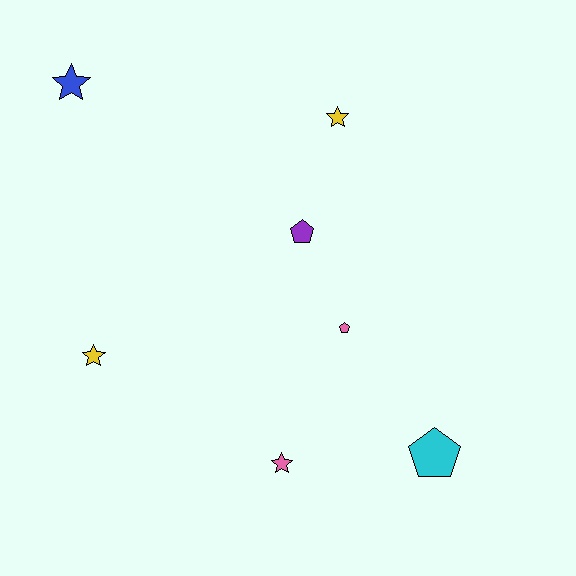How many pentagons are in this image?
There are 3 pentagons.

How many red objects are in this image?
There are no red objects.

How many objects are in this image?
There are 7 objects.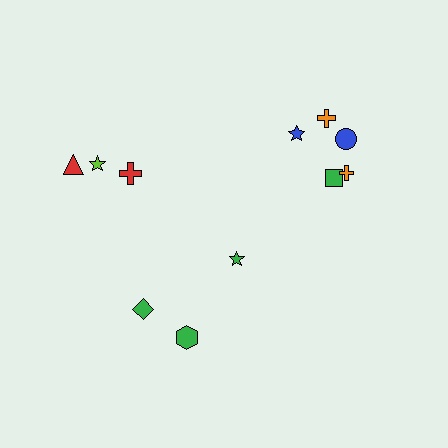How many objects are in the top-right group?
There are 5 objects.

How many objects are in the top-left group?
There are 3 objects.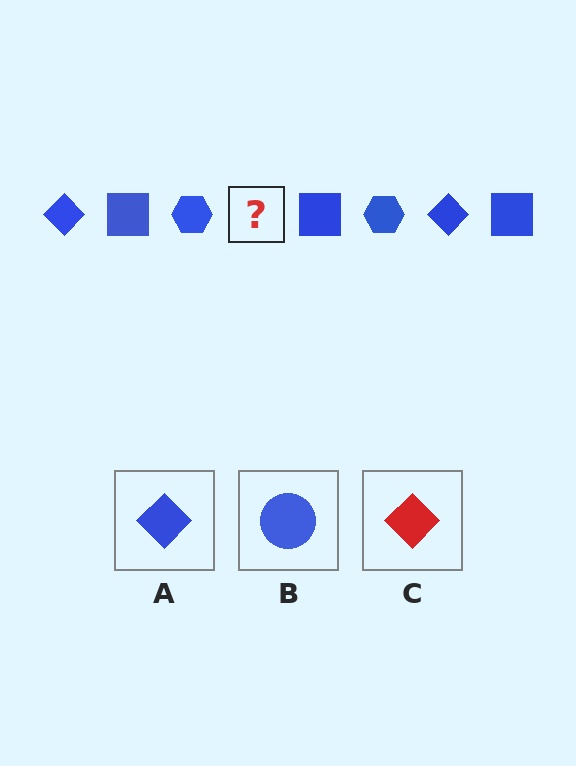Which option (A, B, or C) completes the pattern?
A.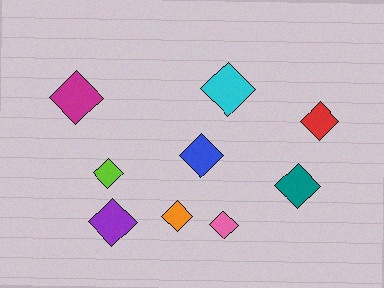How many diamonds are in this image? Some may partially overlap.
There are 9 diamonds.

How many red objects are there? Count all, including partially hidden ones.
There is 1 red object.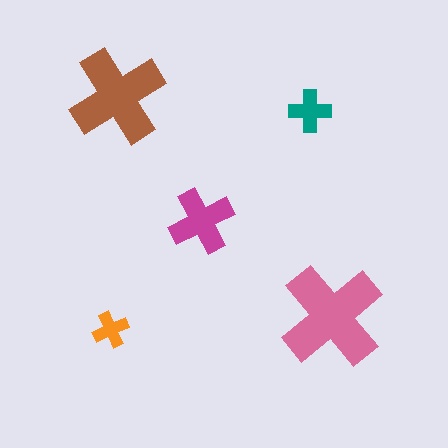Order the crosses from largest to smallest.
the pink one, the brown one, the magenta one, the teal one, the orange one.